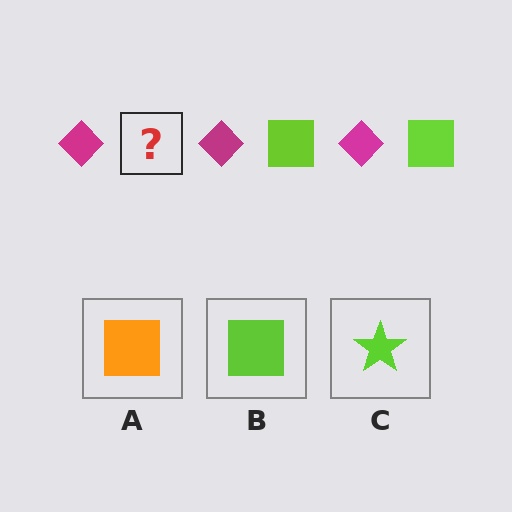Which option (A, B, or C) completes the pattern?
B.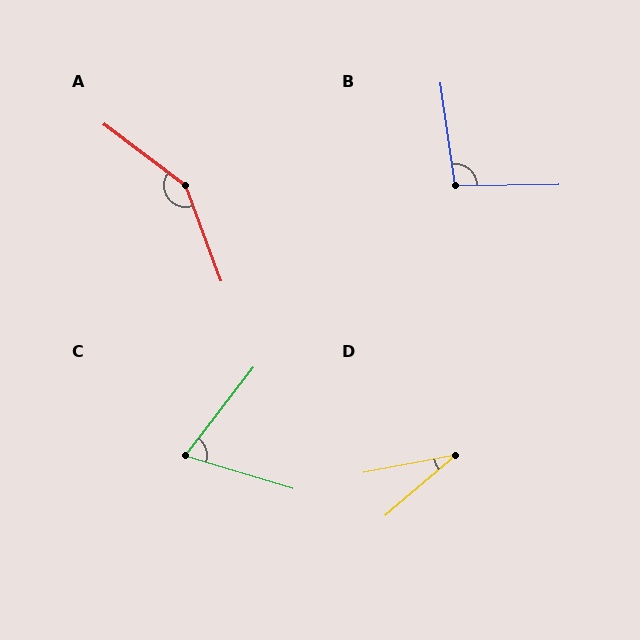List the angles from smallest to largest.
D (30°), C (69°), B (97°), A (148°).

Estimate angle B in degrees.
Approximately 97 degrees.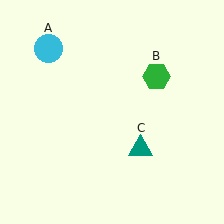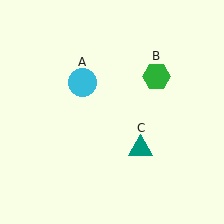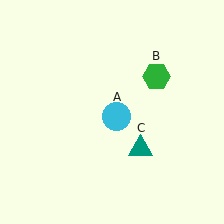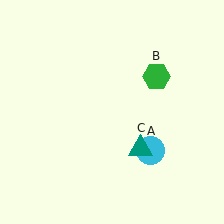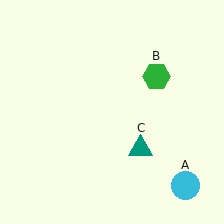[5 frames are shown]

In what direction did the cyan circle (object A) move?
The cyan circle (object A) moved down and to the right.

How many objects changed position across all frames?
1 object changed position: cyan circle (object A).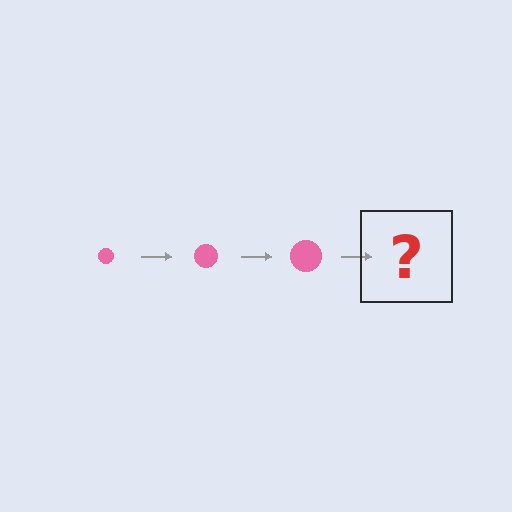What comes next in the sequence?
The next element should be a pink circle, larger than the previous one.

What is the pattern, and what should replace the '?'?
The pattern is that the circle gets progressively larger each step. The '?' should be a pink circle, larger than the previous one.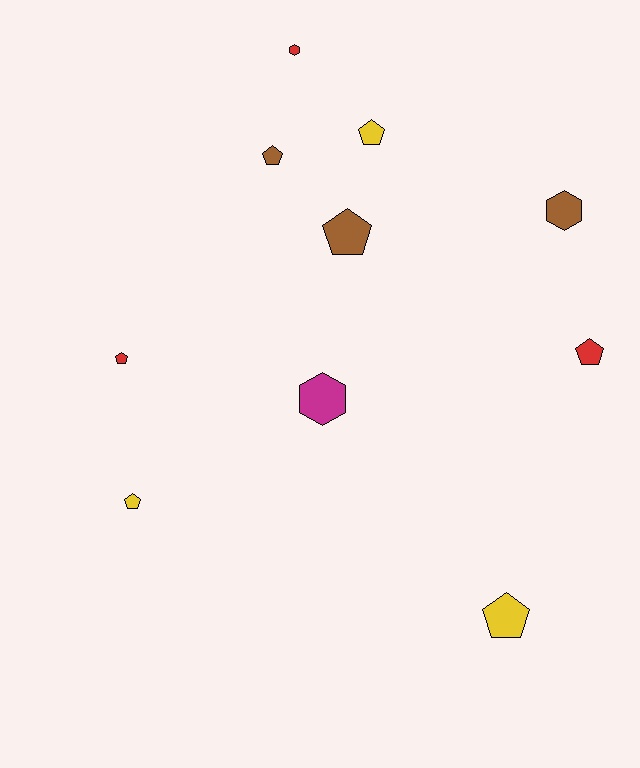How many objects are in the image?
There are 10 objects.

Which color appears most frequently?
Red, with 3 objects.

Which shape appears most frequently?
Pentagon, with 7 objects.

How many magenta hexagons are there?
There is 1 magenta hexagon.